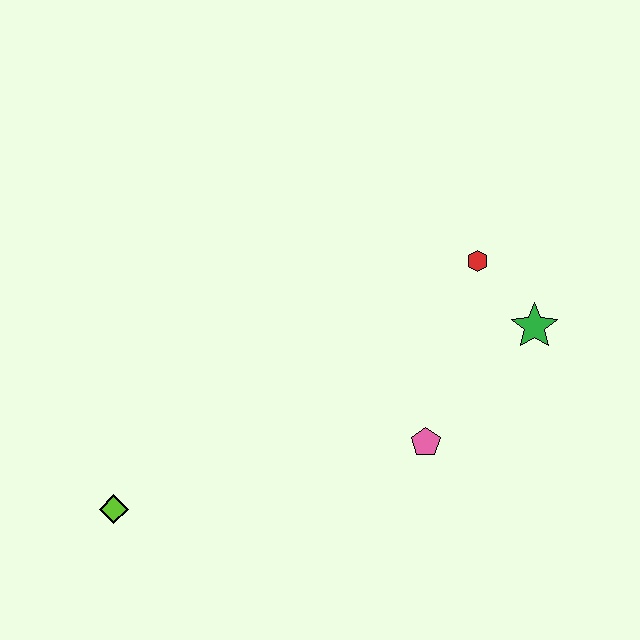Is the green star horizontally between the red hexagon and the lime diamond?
No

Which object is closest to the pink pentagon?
The green star is closest to the pink pentagon.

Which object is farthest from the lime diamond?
The green star is farthest from the lime diamond.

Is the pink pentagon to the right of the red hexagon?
No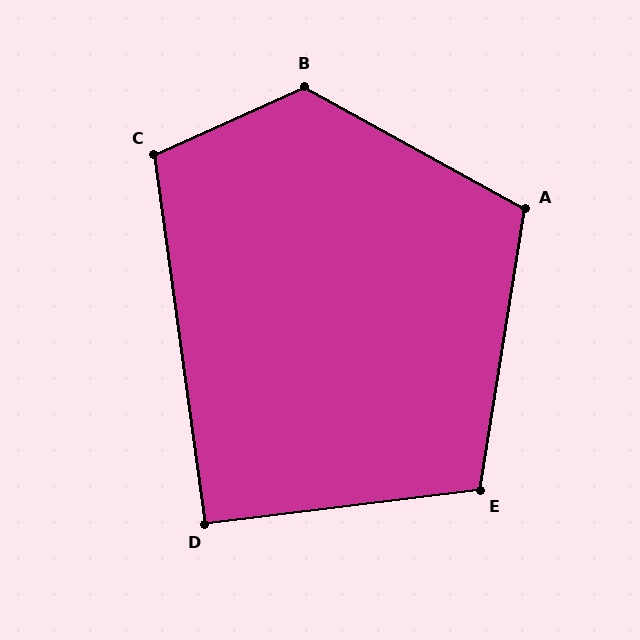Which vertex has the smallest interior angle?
D, at approximately 91 degrees.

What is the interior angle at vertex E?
Approximately 106 degrees (obtuse).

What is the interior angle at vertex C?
Approximately 107 degrees (obtuse).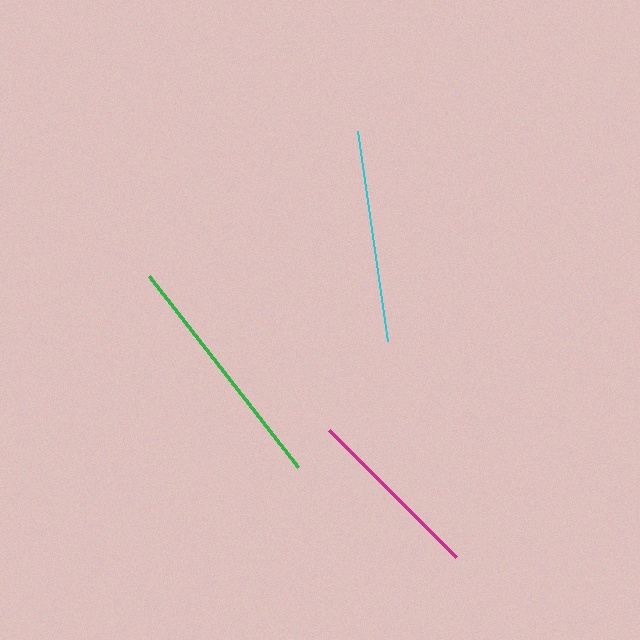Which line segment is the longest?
The green line is the longest at approximately 242 pixels.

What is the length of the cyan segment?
The cyan segment is approximately 213 pixels long.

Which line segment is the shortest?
The magenta line is the shortest at approximately 179 pixels.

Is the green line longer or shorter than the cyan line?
The green line is longer than the cyan line.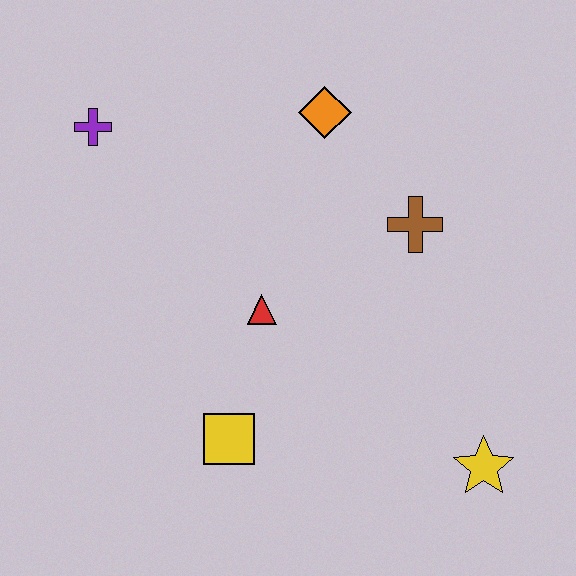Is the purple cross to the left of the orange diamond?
Yes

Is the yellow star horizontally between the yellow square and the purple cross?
No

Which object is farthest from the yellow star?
The purple cross is farthest from the yellow star.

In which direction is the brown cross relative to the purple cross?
The brown cross is to the right of the purple cross.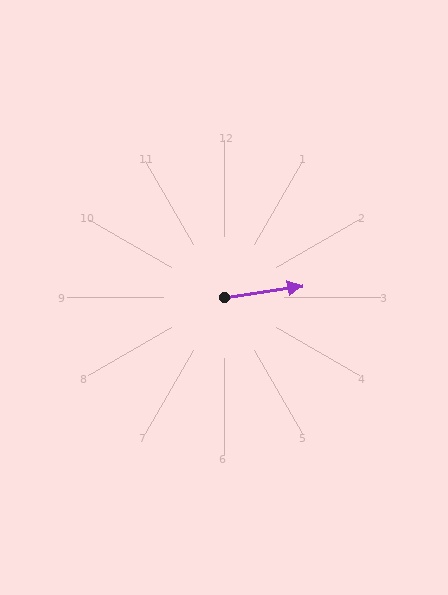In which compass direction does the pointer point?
East.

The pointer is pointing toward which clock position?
Roughly 3 o'clock.